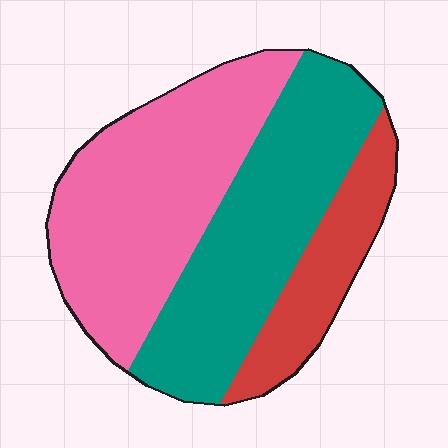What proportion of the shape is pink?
Pink covers about 45% of the shape.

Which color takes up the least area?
Red, at roughly 20%.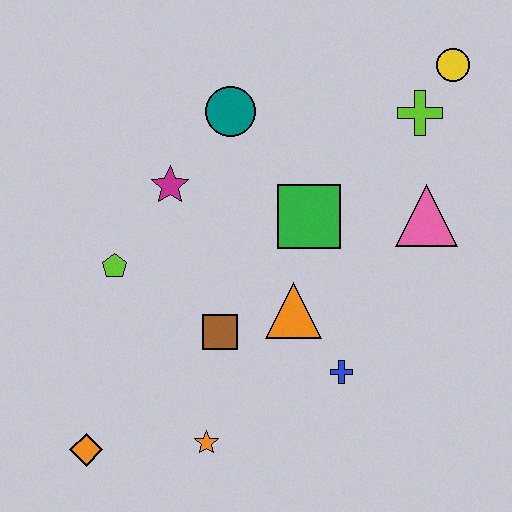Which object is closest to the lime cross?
The yellow circle is closest to the lime cross.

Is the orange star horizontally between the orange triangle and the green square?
No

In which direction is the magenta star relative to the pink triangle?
The magenta star is to the left of the pink triangle.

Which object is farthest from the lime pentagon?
The yellow circle is farthest from the lime pentagon.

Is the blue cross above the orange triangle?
No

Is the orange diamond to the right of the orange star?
No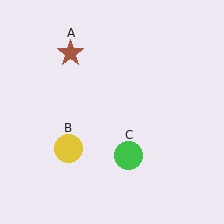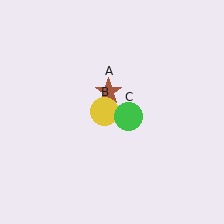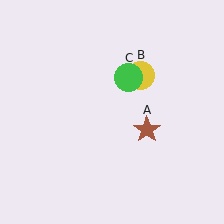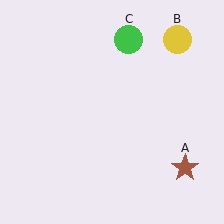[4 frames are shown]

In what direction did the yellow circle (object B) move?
The yellow circle (object B) moved up and to the right.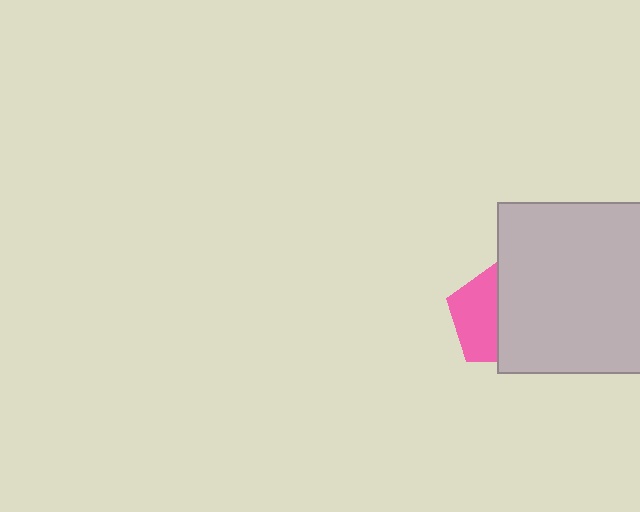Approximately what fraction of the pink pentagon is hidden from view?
Roughly 53% of the pink pentagon is hidden behind the light gray square.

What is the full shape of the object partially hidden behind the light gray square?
The partially hidden object is a pink pentagon.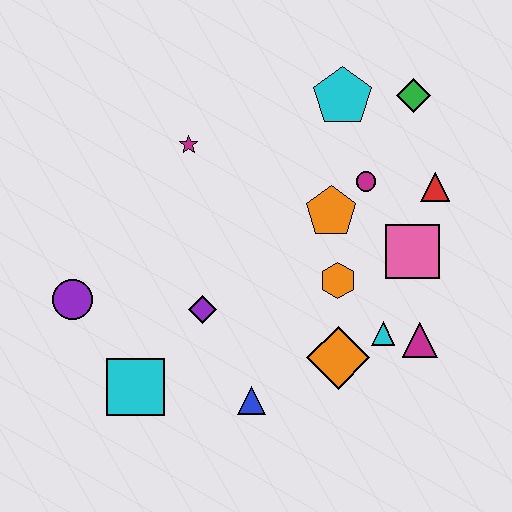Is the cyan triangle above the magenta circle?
No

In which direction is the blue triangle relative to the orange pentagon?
The blue triangle is below the orange pentagon.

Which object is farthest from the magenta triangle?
The purple circle is farthest from the magenta triangle.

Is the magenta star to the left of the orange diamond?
Yes